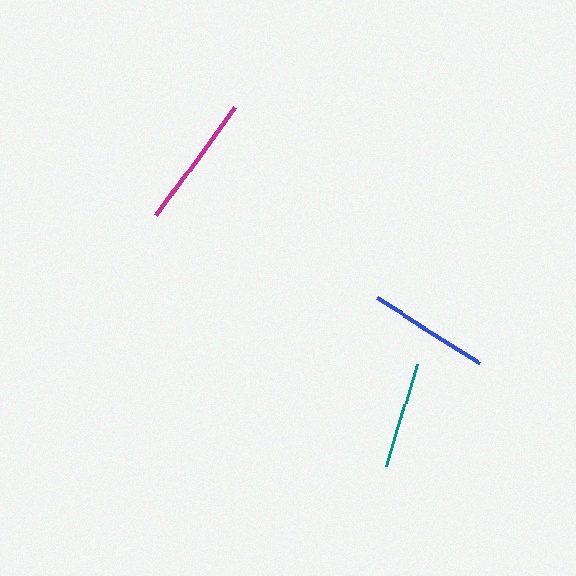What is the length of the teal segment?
The teal segment is approximately 108 pixels long.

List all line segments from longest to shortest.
From longest to shortest: magenta, blue, teal.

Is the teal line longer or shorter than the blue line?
The blue line is longer than the teal line.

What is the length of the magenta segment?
The magenta segment is approximately 134 pixels long.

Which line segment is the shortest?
The teal line is the shortest at approximately 108 pixels.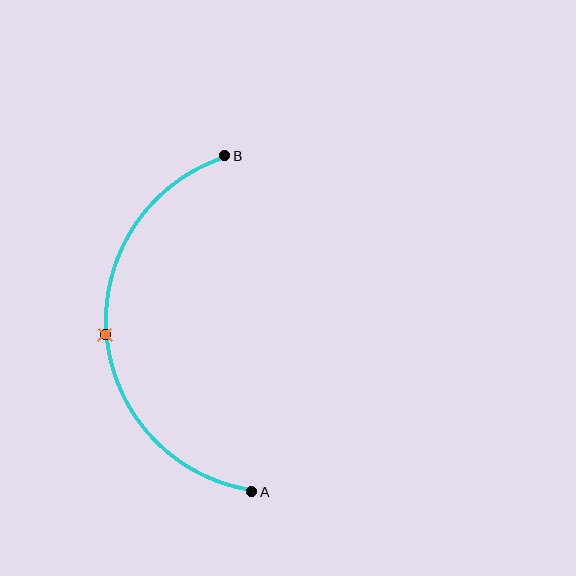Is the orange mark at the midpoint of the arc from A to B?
Yes. The orange mark lies on the arc at equal arc-length from both A and B — it is the arc midpoint.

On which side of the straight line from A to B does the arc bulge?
The arc bulges to the left of the straight line connecting A and B.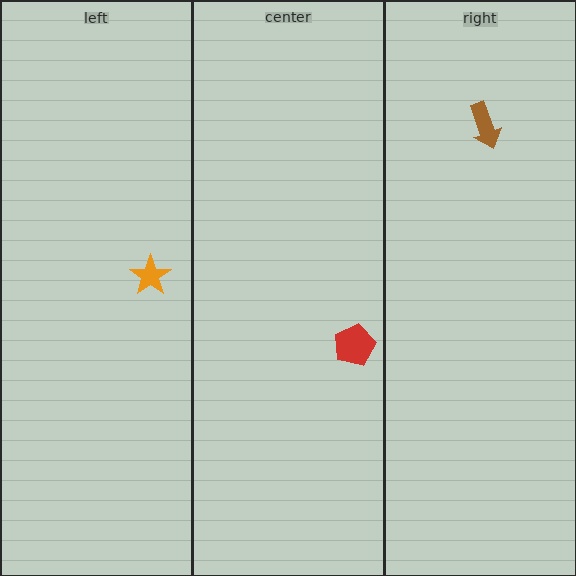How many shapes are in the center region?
1.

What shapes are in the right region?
The brown arrow.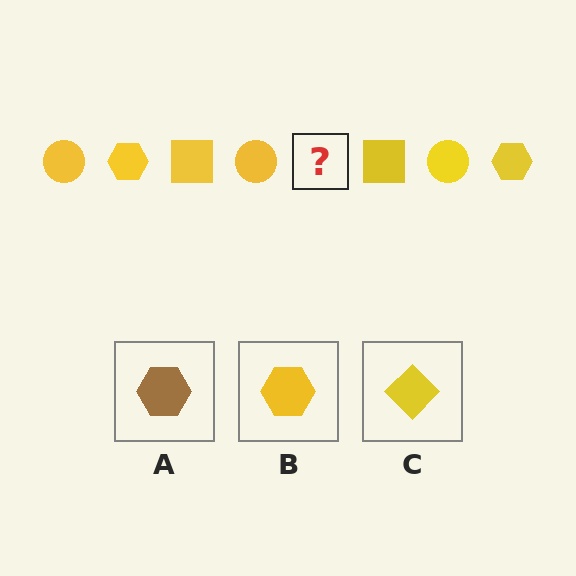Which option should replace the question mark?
Option B.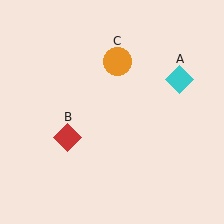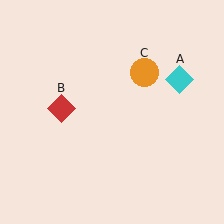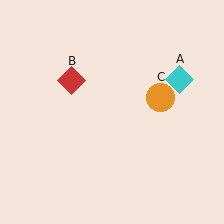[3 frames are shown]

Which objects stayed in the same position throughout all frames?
Cyan diamond (object A) remained stationary.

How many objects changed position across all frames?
2 objects changed position: red diamond (object B), orange circle (object C).